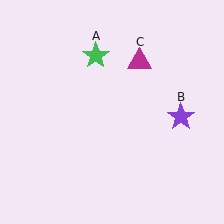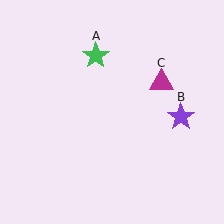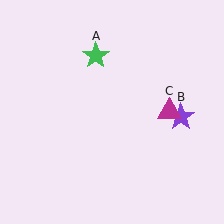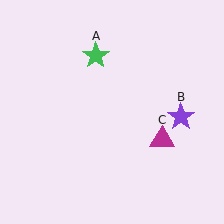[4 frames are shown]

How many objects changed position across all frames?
1 object changed position: magenta triangle (object C).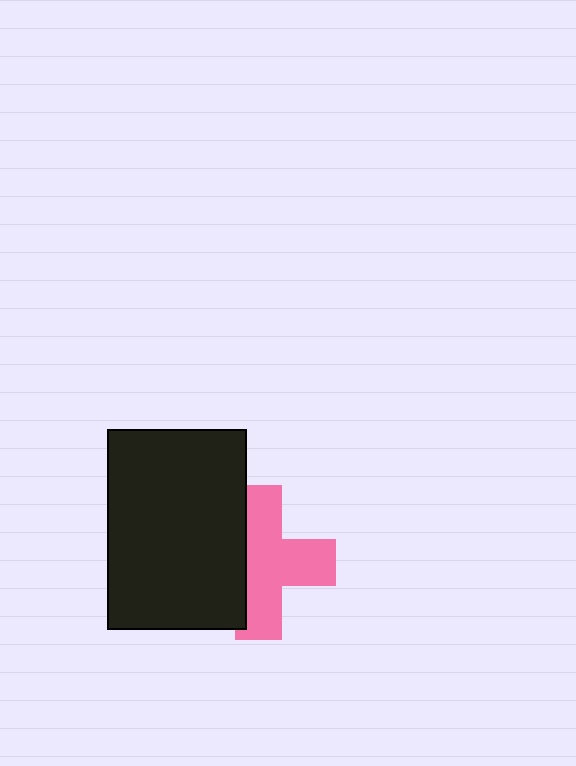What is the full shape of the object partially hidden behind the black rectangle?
The partially hidden object is a pink cross.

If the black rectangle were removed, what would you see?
You would see the complete pink cross.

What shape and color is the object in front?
The object in front is a black rectangle.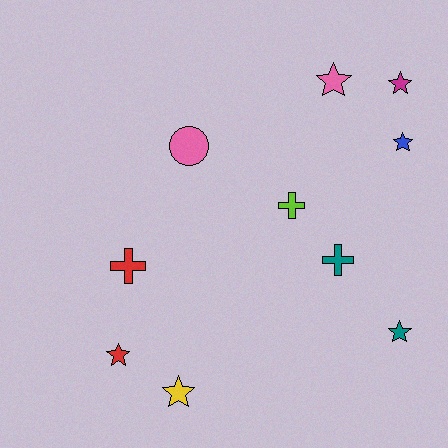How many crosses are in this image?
There are 3 crosses.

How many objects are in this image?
There are 10 objects.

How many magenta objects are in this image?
There is 1 magenta object.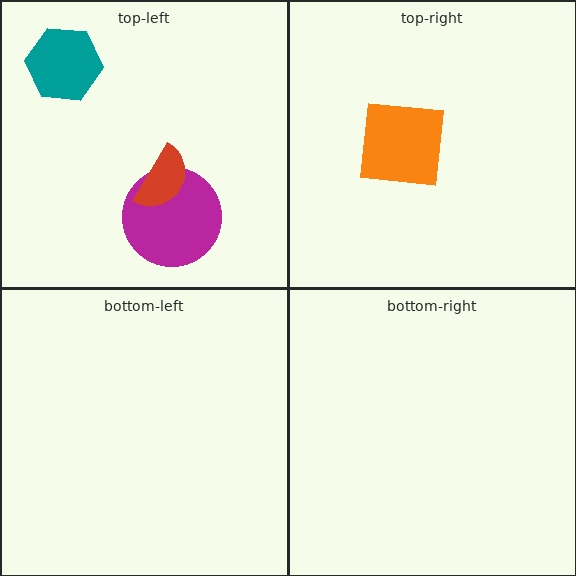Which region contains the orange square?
The top-right region.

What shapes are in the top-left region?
The teal hexagon, the magenta circle, the red semicircle.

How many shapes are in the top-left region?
3.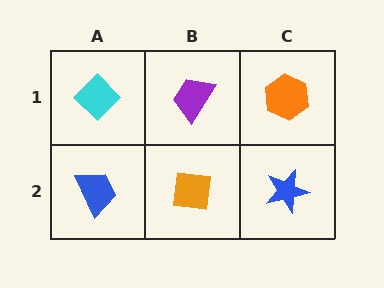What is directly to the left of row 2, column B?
A blue trapezoid.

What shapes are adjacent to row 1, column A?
A blue trapezoid (row 2, column A), a purple trapezoid (row 1, column B).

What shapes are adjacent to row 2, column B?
A purple trapezoid (row 1, column B), a blue trapezoid (row 2, column A), a blue star (row 2, column C).